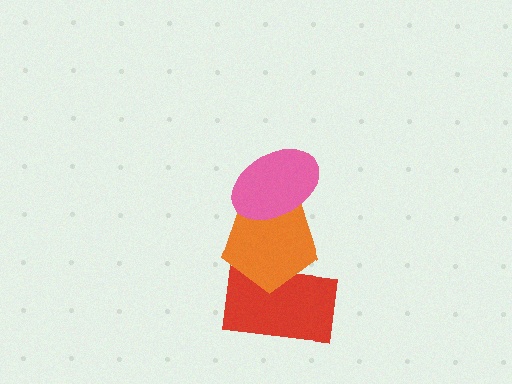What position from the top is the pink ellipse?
The pink ellipse is 1st from the top.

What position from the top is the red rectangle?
The red rectangle is 3rd from the top.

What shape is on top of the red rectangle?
The orange pentagon is on top of the red rectangle.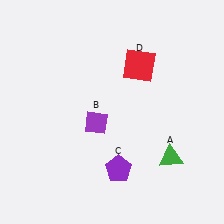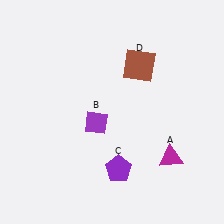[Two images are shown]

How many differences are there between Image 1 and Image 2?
There are 2 differences between the two images.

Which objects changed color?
A changed from green to magenta. D changed from red to brown.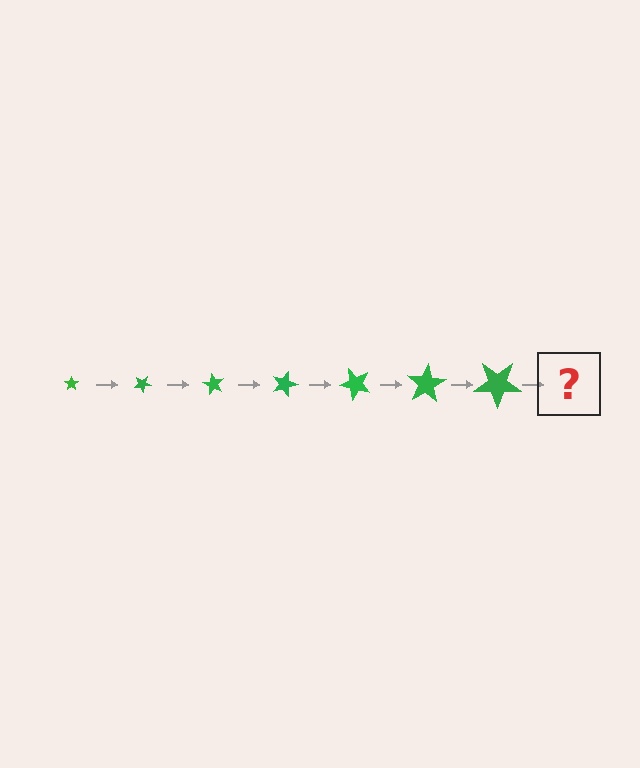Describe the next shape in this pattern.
It should be a star, larger than the previous one and rotated 210 degrees from the start.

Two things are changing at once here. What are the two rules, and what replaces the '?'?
The two rules are that the star grows larger each step and it rotates 30 degrees each step. The '?' should be a star, larger than the previous one and rotated 210 degrees from the start.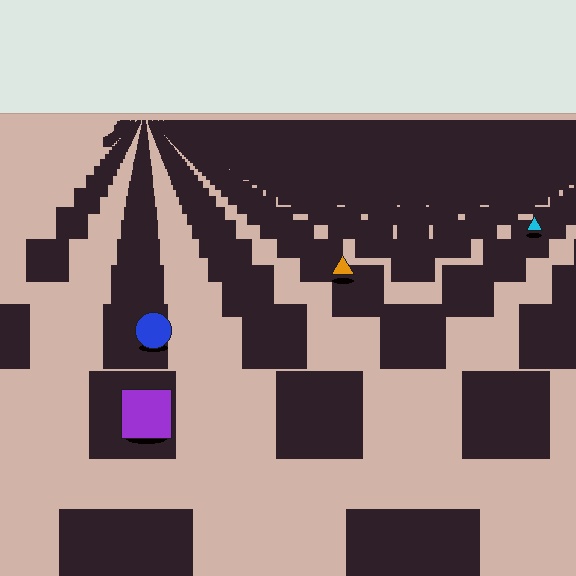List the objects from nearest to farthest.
From nearest to farthest: the purple square, the blue circle, the orange triangle, the cyan triangle.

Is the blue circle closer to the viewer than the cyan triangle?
Yes. The blue circle is closer — you can tell from the texture gradient: the ground texture is coarser near it.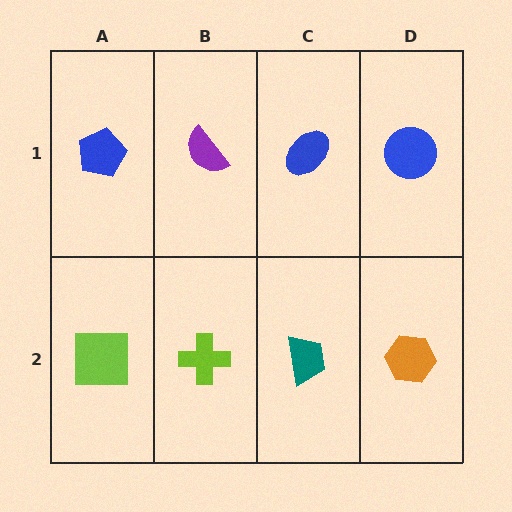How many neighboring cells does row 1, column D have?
2.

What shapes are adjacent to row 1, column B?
A lime cross (row 2, column B), a blue pentagon (row 1, column A), a blue ellipse (row 1, column C).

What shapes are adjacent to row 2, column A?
A blue pentagon (row 1, column A), a lime cross (row 2, column B).